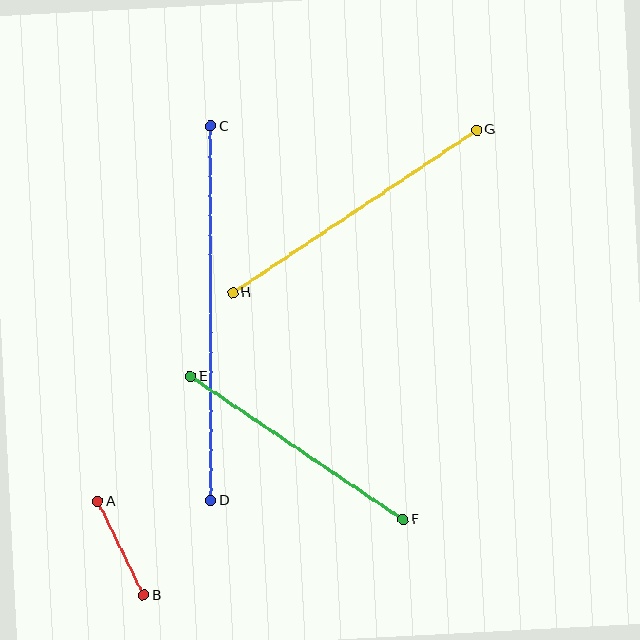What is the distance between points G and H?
The distance is approximately 293 pixels.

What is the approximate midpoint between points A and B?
The midpoint is at approximately (121, 548) pixels.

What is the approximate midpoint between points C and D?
The midpoint is at approximately (211, 313) pixels.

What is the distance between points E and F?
The distance is approximately 257 pixels.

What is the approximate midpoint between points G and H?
The midpoint is at approximately (355, 211) pixels.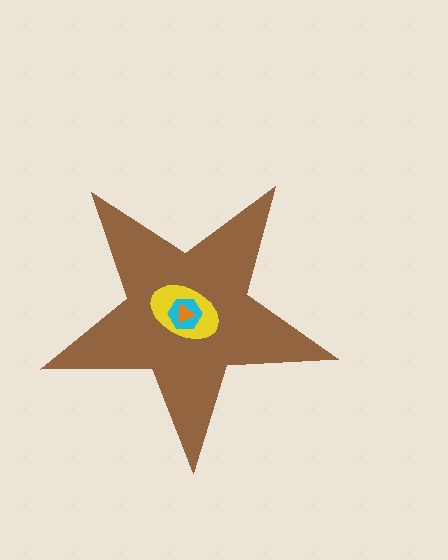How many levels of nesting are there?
4.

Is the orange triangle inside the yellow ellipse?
Yes.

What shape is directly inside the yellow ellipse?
The cyan hexagon.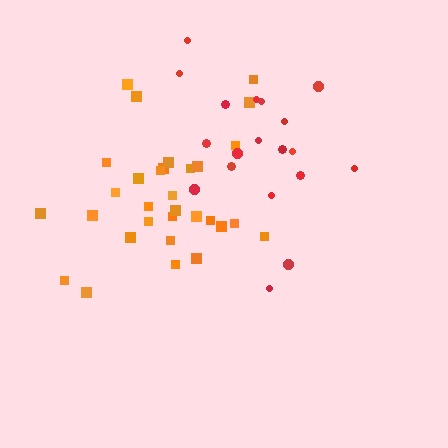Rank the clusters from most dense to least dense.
orange, red.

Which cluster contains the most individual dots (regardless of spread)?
Orange (31).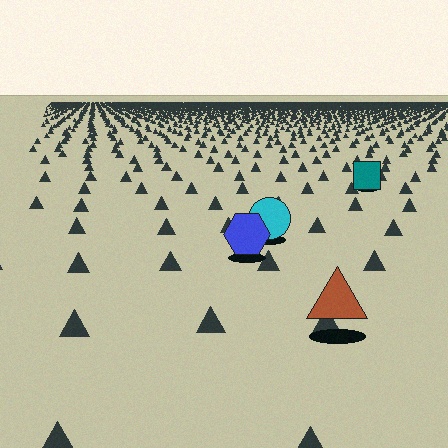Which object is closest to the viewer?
The brown triangle is closest. The texture marks near it are larger and more spread out.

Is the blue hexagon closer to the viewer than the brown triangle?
No. The brown triangle is closer — you can tell from the texture gradient: the ground texture is coarser near it.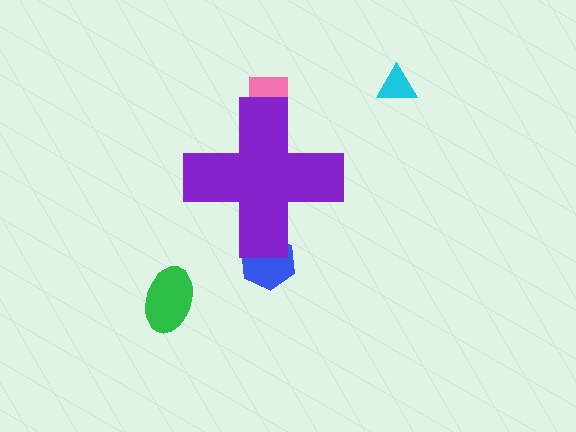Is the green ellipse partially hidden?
No, the green ellipse is fully visible.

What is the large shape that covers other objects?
A purple cross.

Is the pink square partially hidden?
Yes, the pink square is partially hidden behind the purple cross.